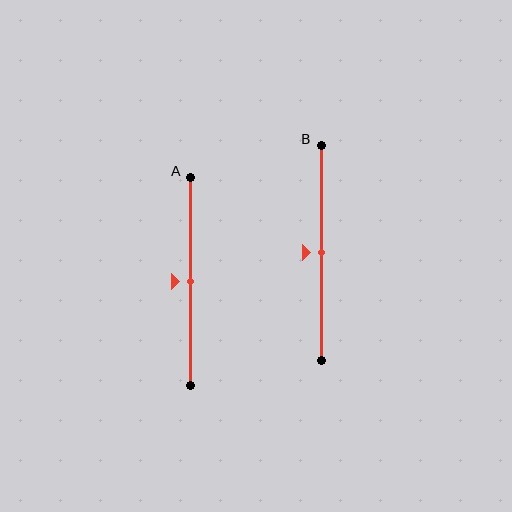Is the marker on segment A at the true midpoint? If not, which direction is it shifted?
Yes, the marker on segment A is at the true midpoint.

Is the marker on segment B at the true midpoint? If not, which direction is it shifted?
Yes, the marker on segment B is at the true midpoint.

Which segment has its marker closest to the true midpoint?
Segment A has its marker closest to the true midpoint.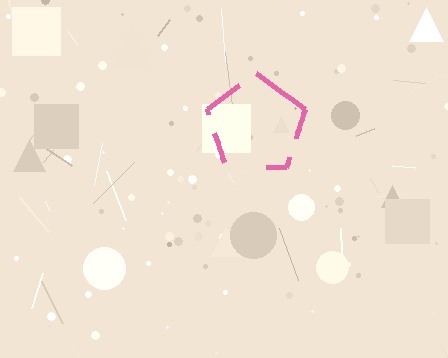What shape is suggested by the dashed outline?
The dashed outline suggests a pentagon.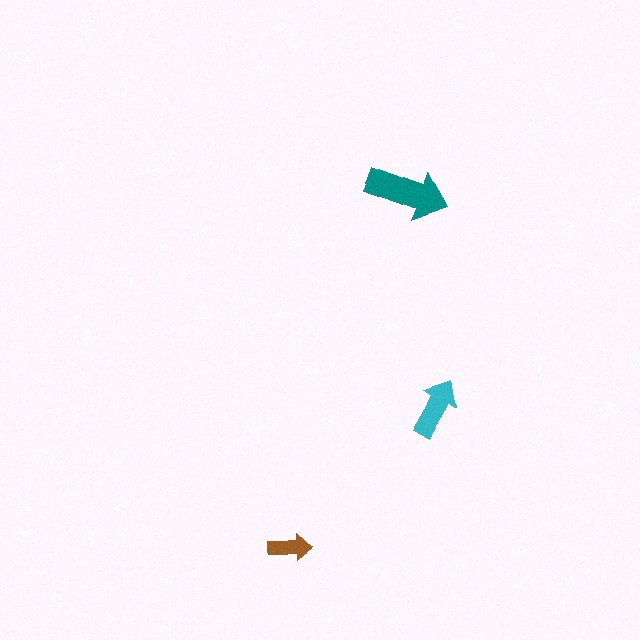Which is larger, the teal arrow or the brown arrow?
The teal one.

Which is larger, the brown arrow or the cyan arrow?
The cyan one.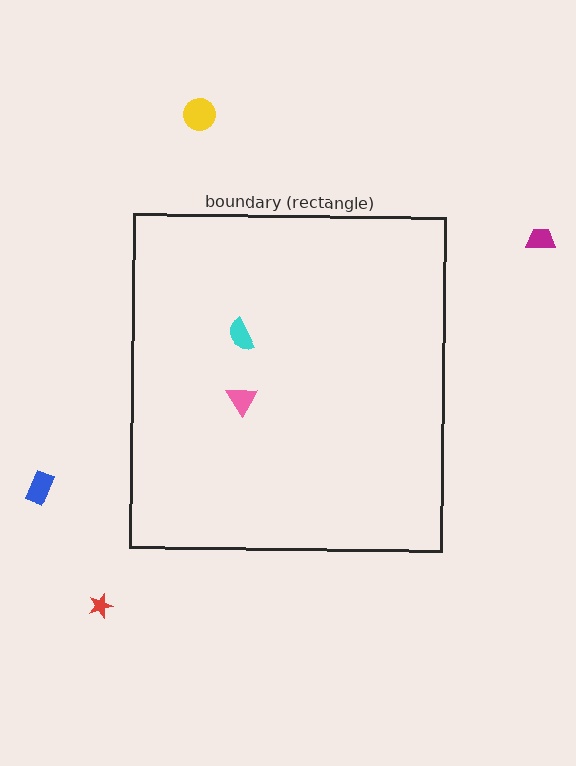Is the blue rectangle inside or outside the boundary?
Outside.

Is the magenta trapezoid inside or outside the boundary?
Outside.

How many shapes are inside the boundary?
2 inside, 4 outside.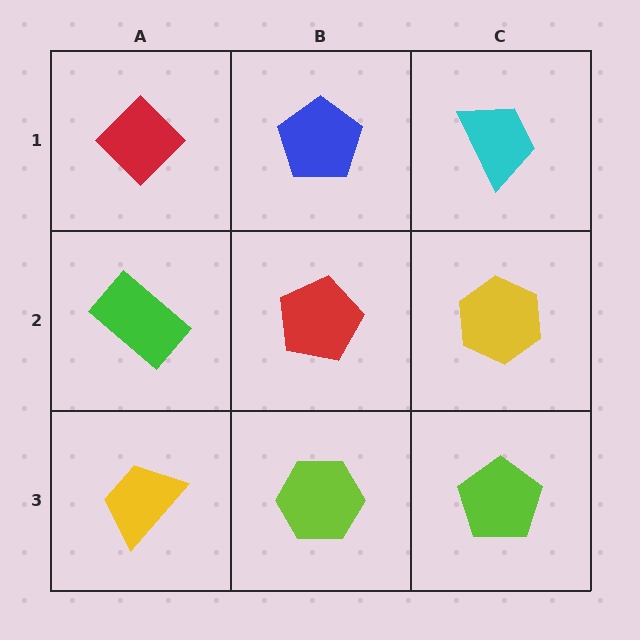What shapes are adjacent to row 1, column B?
A red pentagon (row 2, column B), a red diamond (row 1, column A), a cyan trapezoid (row 1, column C).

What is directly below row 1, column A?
A green rectangle.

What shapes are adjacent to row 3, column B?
A red pentagon (row 2, column B), a yellow trapezoid (row 3, column A), a lime pentagon (row 3, column C).